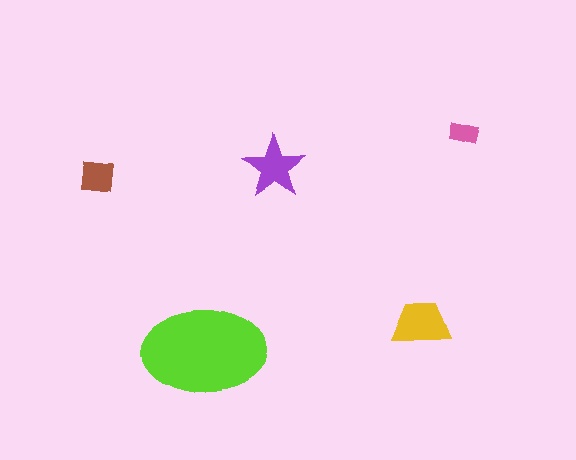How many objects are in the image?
There are 5 objects in the image.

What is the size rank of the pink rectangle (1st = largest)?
5th.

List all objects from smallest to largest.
The pink rectangle, the brown square, the purple star, the yellow trapezoid, the lime ellipse.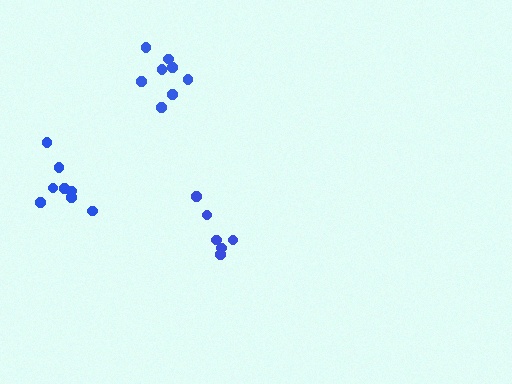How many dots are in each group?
Group 1: 8 dots, Group 2: 8 dots, Group 3: 6 dots (22 total).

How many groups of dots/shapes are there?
There are 3 groups.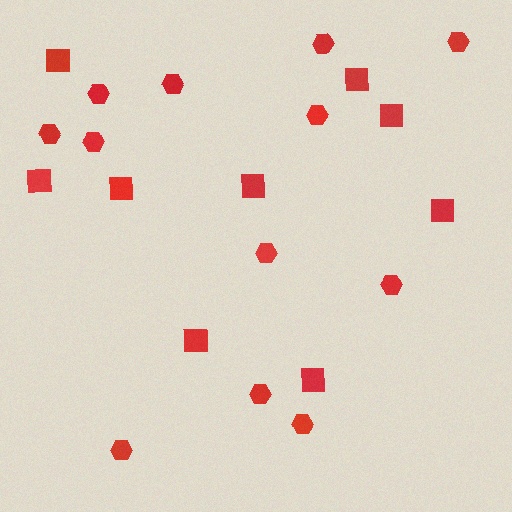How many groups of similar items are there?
There are 2 groups: one group of hexagons (12) and one group of squares (9).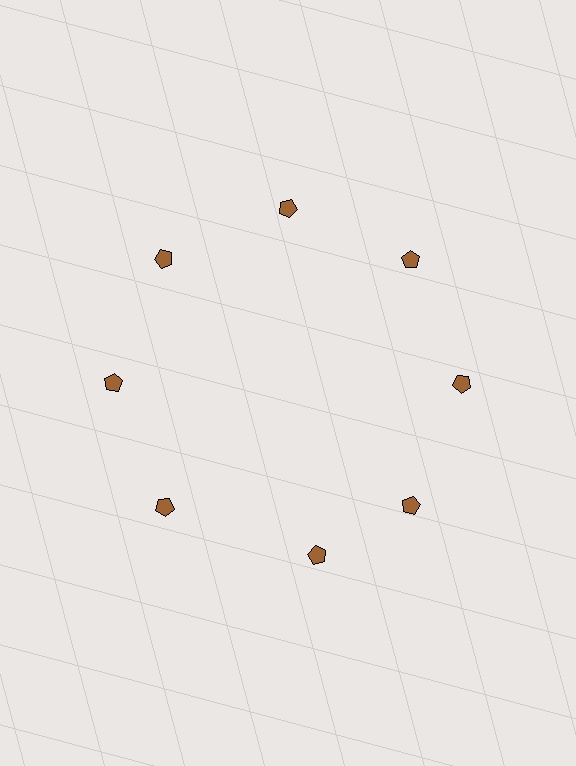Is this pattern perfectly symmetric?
No. The 8 brown pentagons are arranged in a ring, but one element near the 6 o'clock position is rotated out of alignment along the ring, breaking the 8-fold rotational symmetry.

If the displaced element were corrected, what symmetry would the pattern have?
It would have 8-fold rotational symmetry — the pattern would map onto itself every 45 degrees.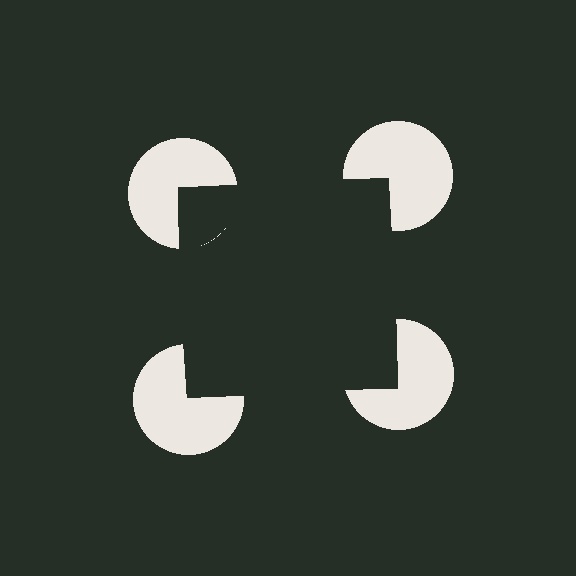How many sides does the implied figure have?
4 sides.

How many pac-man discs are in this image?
There are 4 — one at each vertex of the illusory square.